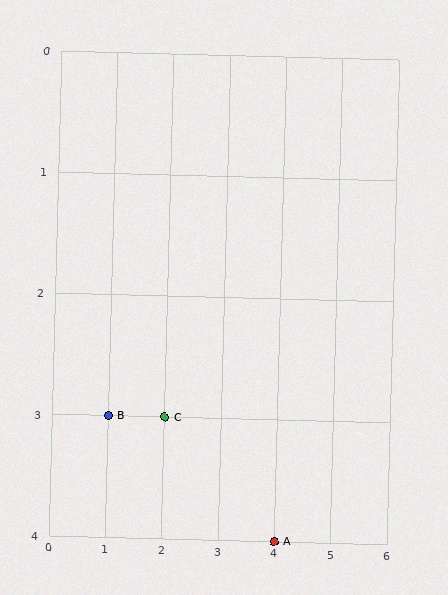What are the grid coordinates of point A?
Point A is at grid coordinates (4, 4).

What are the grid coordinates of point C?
Point C is at grid coordinates (2, 3).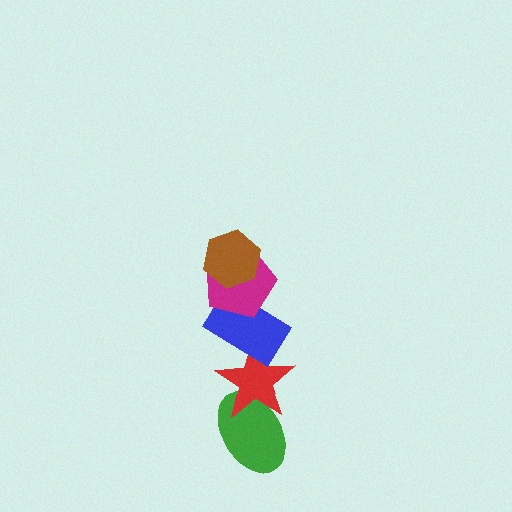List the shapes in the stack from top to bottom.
From top to bottom: the brown hexagon, the magenta pentagon, the blue rectangle, the red star, the green ellipse.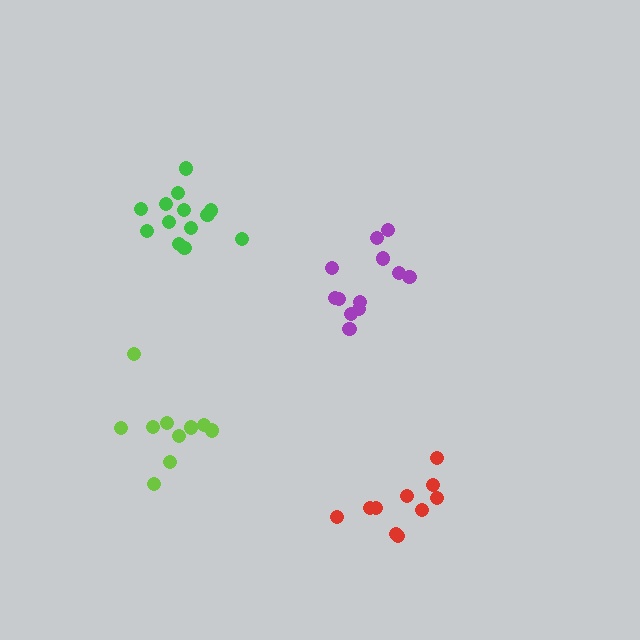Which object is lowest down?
The red cluster is bottommost.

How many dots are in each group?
Group 1: 12 dots, Group 2: 10 dots, Group 3: 13 dots, Group 4: 10 dots (45 total).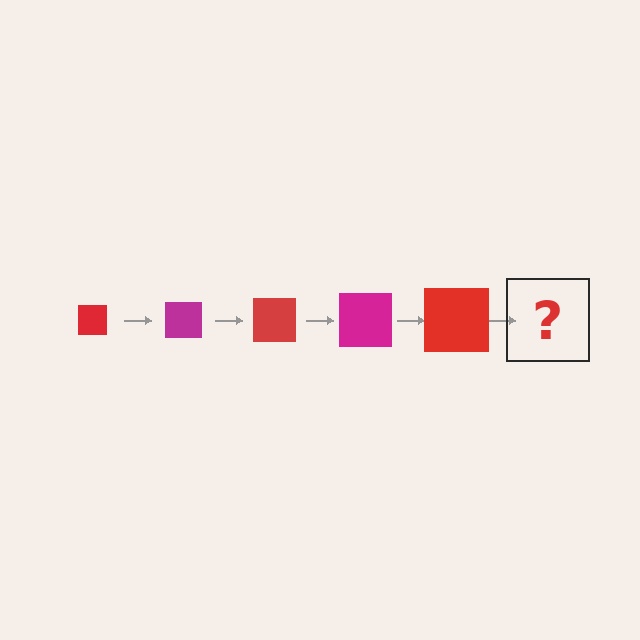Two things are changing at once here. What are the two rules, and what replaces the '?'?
The two rules are that the square grows larger each step and the color cycles through red and magenta. The '?' should be a magenta square, larger than the previous one.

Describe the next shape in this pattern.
It should be a magenta square, larger than the previous one.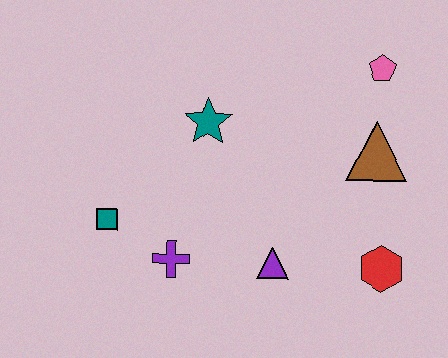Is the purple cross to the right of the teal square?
Yes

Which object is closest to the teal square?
The purple cross is closest to the teal square.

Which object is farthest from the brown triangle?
The teal square is farthest from the brown triangle.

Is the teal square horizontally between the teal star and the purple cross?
No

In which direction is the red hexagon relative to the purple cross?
The red hexagon is to the right of the purple cross.